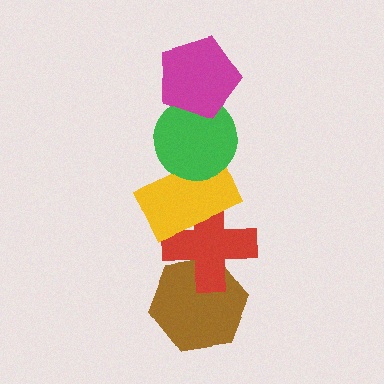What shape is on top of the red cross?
The yellow rectangle is on top of the red cross.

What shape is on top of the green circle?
The magenta pentagon is on top of the green circle.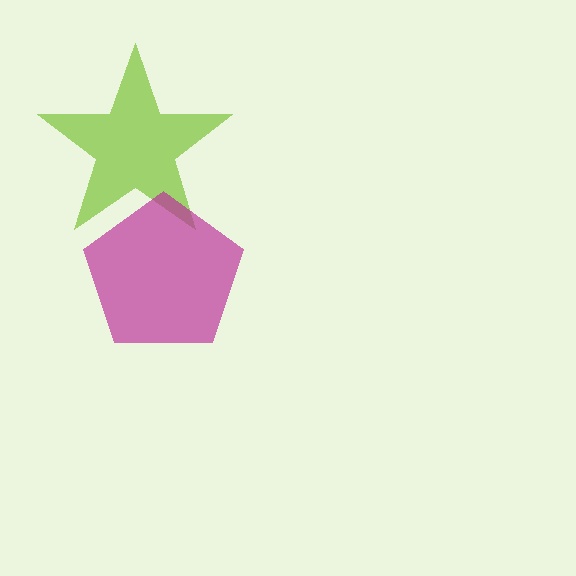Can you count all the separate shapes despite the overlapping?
Yes, there are 2 separate shapes.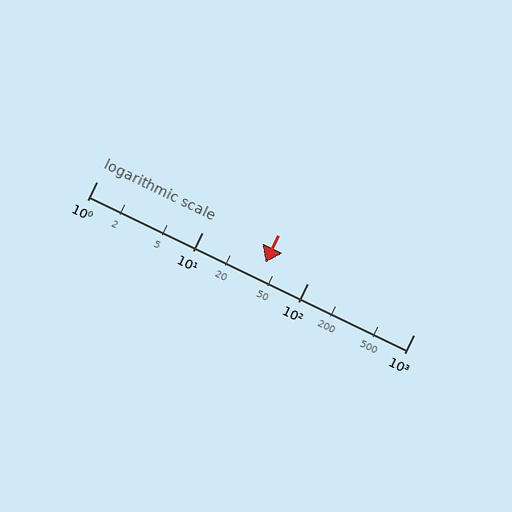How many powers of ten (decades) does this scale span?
The scale spans 3 decades, from 1 to 1000.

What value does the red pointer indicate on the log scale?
The pointer indicates approximately 40.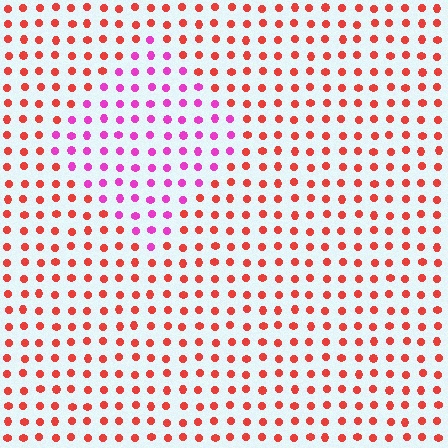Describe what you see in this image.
The image is filled with small red elements in a uniform arrangement. A diamond-shaped region is visible where the elements are tinted to a slightly different hue, forming a subtle color boundary.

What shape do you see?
I see a diamond.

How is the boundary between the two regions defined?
The boundary is defined purely by a slight shift in hue (about 51 degrees). Spacing, size, and orientation are identical on both sides.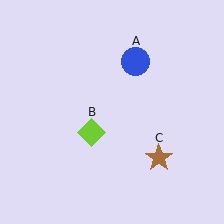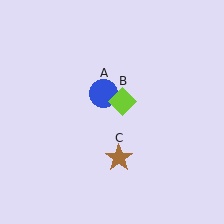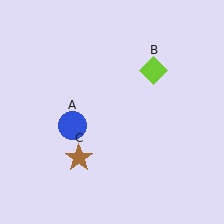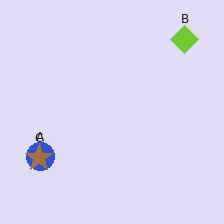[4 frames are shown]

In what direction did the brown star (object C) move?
The brown star (object C) moved left.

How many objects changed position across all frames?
3 objects changed position: blue circle (object A), lime diamond (object B), brown star (object C).